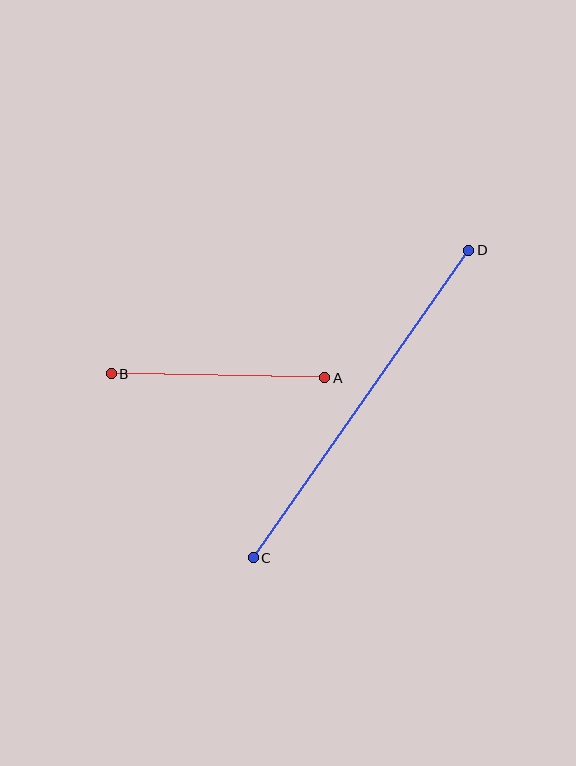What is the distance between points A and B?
The distance is approximately 213 pixels.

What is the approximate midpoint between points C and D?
The midpoint is at approximately (361, 404) pixels.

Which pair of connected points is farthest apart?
Points C and D are farthest apart.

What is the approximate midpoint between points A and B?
The midpoint is at approximately (218, 376) pixels.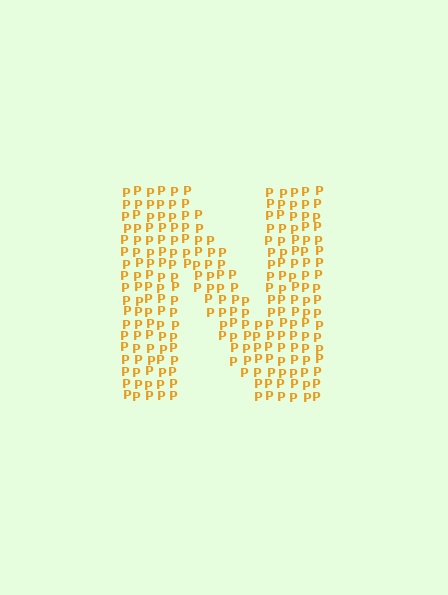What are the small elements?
The small elements are letter P's.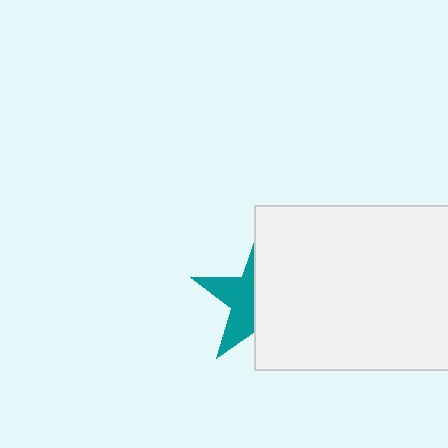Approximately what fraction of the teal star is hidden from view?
Roughly 59% of the teal star is hidden behind the white rectangle.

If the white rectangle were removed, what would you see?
You would see the complete teal star.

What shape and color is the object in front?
The object in front is a white rectangle.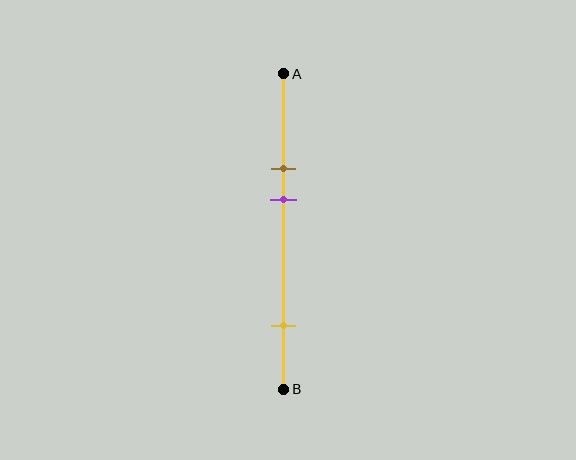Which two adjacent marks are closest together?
The brown and purple marks are the closest adjacent pair.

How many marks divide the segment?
There are 3 marks dividing the segment.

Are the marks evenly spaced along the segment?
No, the marks are not evenly spaced.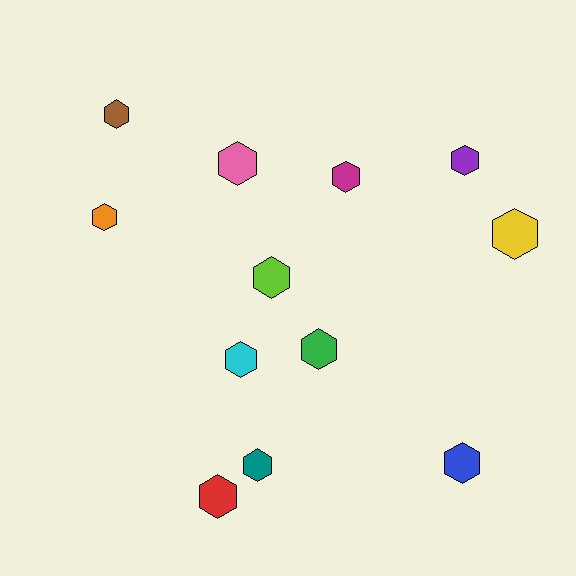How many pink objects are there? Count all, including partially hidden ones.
There is 1 pink object.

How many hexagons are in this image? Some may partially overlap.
There are 12 hexagons.